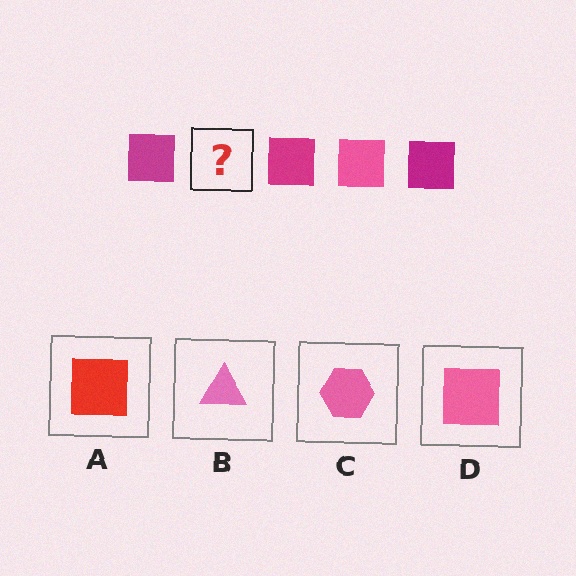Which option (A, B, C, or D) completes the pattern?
D.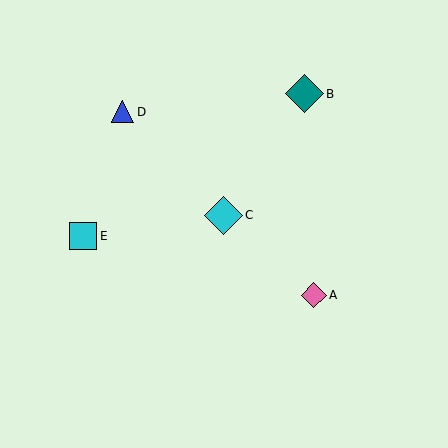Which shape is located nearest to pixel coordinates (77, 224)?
The cyan square (labeled E) at (83, 236) is nearest to that location.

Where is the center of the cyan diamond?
The center of the cyan diamond is at (223, 215).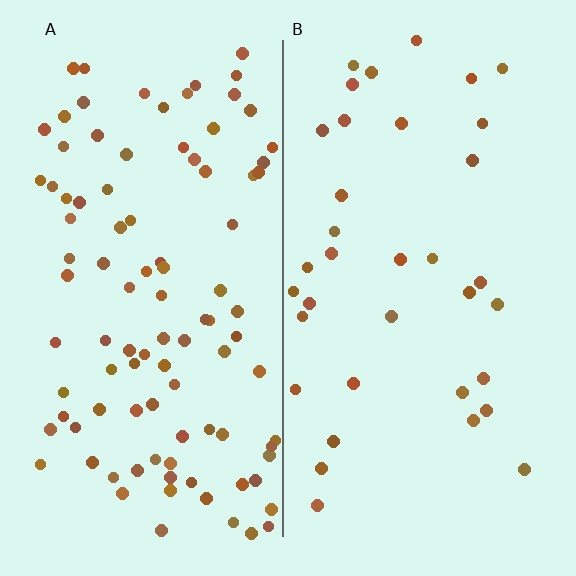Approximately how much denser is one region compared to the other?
Approximately 2.7× — region A over region B.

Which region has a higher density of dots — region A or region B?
A (the left).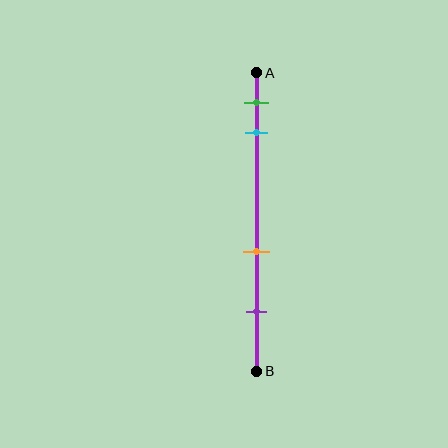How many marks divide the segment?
There are 4 marks dividing the segment.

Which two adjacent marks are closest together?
The green and cyan marks are the closest adjacent pair.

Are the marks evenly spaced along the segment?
No, the marks are not evenly spaced.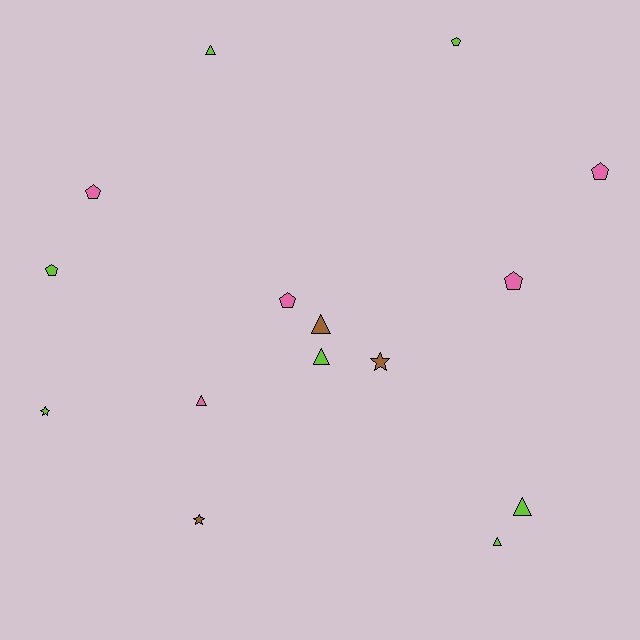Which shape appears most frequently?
Triangle, with 6 objects.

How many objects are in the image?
There are 15 objects.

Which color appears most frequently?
Lime, with 7 objects.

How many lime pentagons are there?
There are 2 lime pentagons.